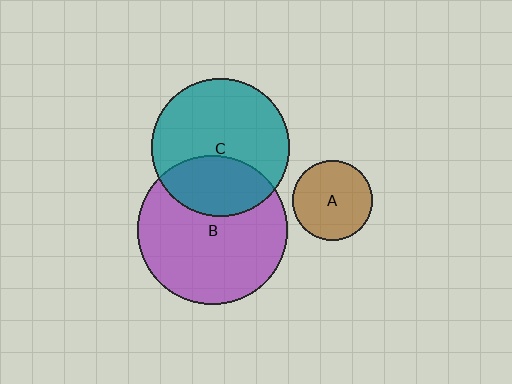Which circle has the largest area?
Circle B (purple).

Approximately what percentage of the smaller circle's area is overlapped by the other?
Approximately 35%.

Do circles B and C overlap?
Yes.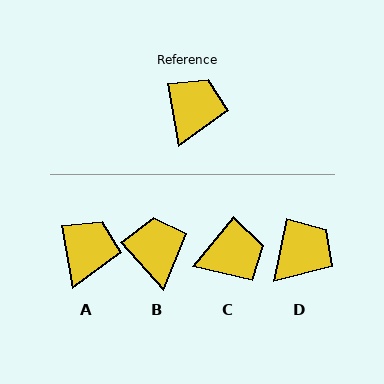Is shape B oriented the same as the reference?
No, it is off by about 31 degrees.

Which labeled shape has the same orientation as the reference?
A.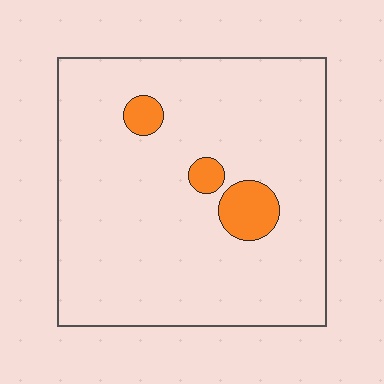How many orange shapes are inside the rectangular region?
3.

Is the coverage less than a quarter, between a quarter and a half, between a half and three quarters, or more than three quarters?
Less than a quarter.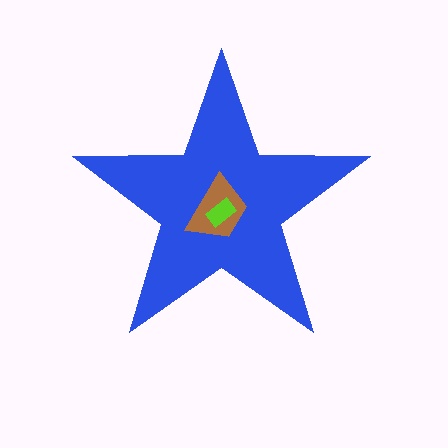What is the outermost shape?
The blue star.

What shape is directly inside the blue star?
The brown trapezoid.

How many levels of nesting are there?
3.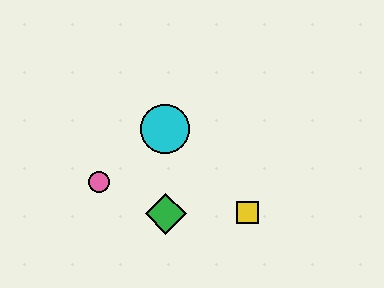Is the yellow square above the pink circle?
No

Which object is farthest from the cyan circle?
The yellow square is farthest from the cyan circle.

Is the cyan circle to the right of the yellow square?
No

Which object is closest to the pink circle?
The green diamond is closest to the pink circle.